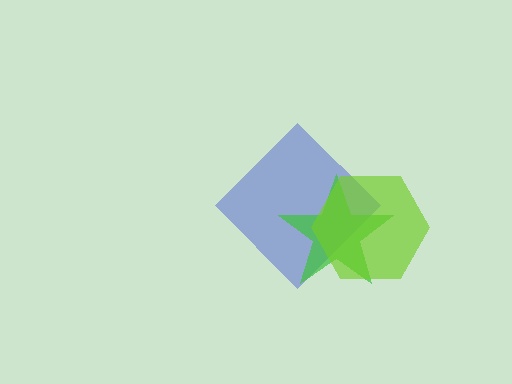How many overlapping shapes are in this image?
There are 3 overlapping shapes in the image.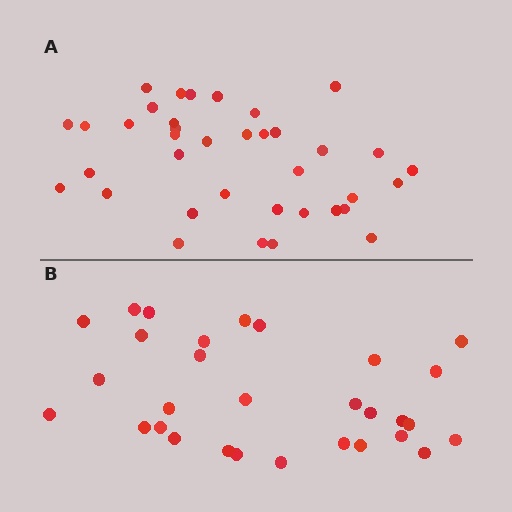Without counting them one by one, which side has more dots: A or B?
Region A (the top region) has more dots.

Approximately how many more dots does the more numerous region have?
Region A has roughly 8 or so more dots than region B.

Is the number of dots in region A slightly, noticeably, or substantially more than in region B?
Region A has only slightly more — the two regions are fairly close. The ratio is roughly 1.2 to 1.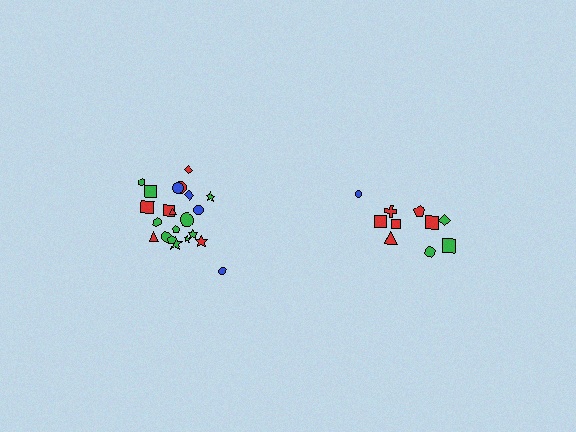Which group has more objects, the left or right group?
The left group.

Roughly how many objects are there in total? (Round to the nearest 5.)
Roughly 30 objects in total.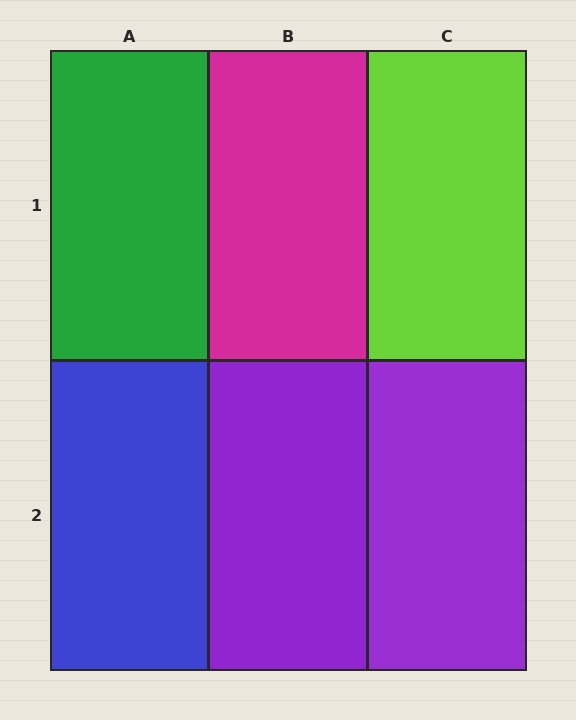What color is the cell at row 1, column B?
Magenta.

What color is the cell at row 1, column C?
Lime.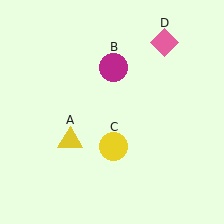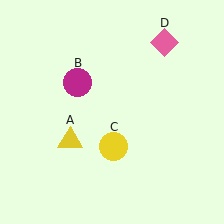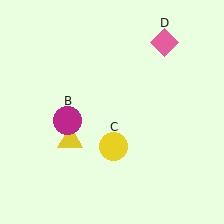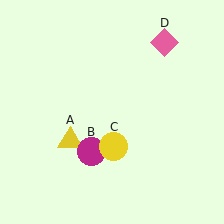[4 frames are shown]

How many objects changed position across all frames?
1 object changed position: magenta circle (object B).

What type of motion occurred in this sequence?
The magenta circle (object B) rotated counterclockwise around the center of the scene.